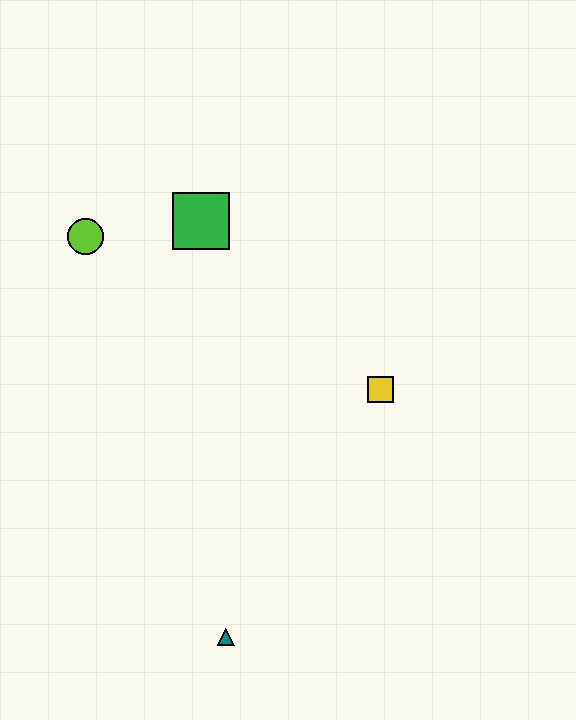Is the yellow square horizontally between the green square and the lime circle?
No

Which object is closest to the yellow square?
The green square is closest to the yellow square.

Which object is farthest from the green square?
The teal triangle is farthest from the green square.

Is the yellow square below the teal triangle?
No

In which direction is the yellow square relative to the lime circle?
The yellow square is to the right of the lime circle.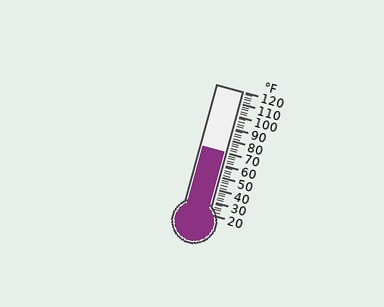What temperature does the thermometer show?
The thermometer shows approximately 70°F.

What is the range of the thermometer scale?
The thermometer scale ranges from 20°F to 120°F.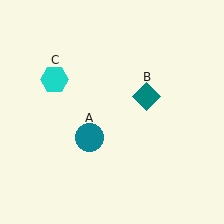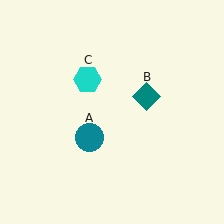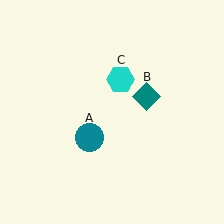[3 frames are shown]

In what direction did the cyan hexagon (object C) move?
The cyan hexagon (object C) moved right.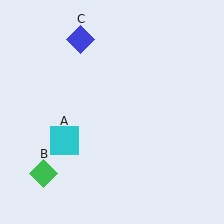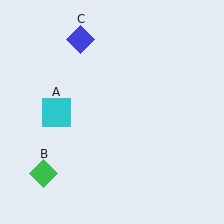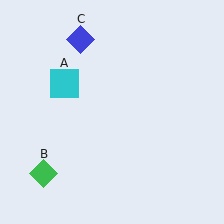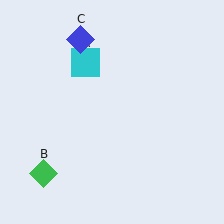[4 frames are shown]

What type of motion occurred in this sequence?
The cyan square (object A) rotated clockwise around the center of the scene.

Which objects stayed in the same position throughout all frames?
Green diamond (object B) and blue diamond (object C) remained stationary.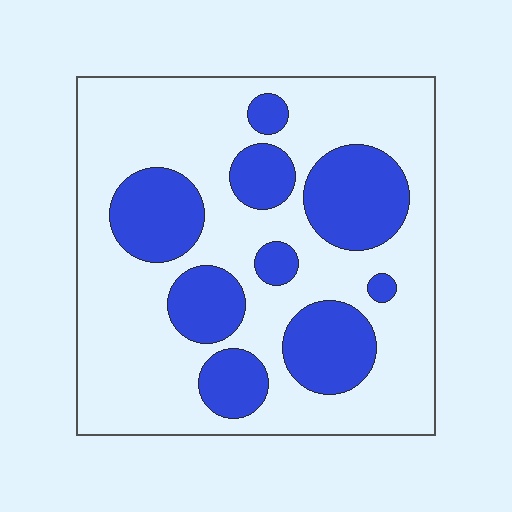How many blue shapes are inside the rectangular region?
9.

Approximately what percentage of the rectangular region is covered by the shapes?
Approximately 30%.